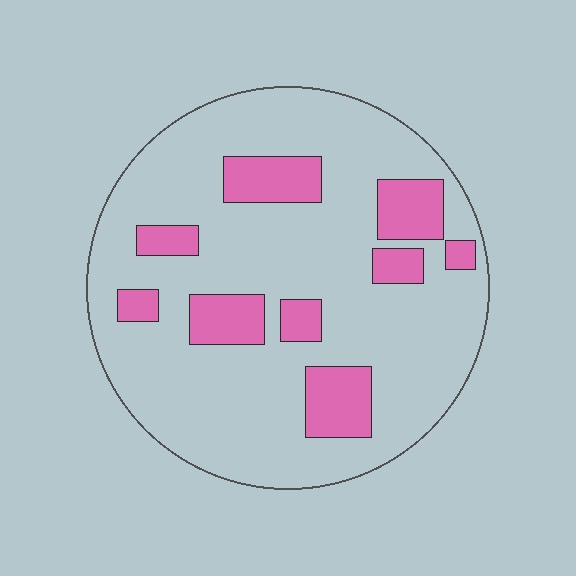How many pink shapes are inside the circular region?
9.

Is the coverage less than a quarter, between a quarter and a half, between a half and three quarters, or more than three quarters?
Less than a quarter.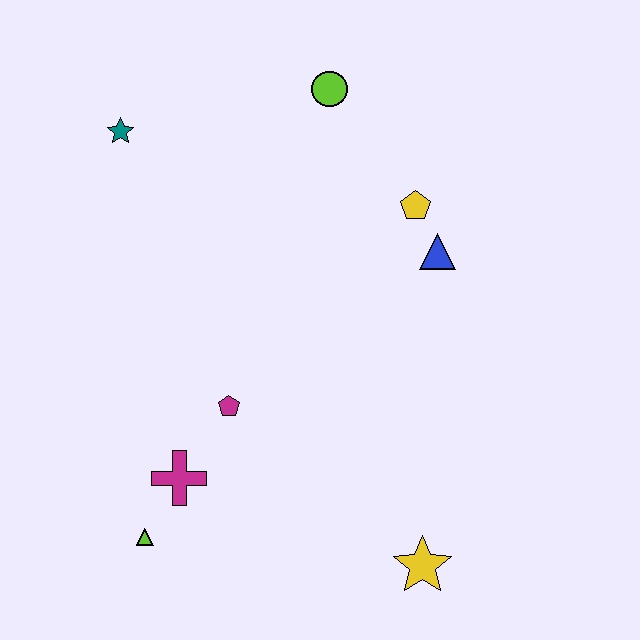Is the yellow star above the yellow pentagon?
No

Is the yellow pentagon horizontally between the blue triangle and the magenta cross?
Yes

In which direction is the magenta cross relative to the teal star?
The magenta cross is below the teal star.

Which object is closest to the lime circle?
The yellow pentagon is closest to the lime circle.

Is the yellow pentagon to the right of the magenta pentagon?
Yes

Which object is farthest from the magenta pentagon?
The lime circle is farthest from the magenta pentagon.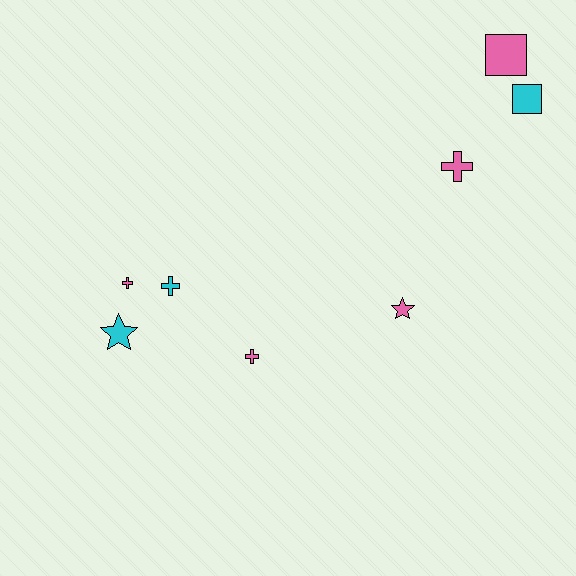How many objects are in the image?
There are 8 objects.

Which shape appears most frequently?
Cross, with 4 objects.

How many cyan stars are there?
There is 1 cyan star.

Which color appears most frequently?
Pink, with 5 objects.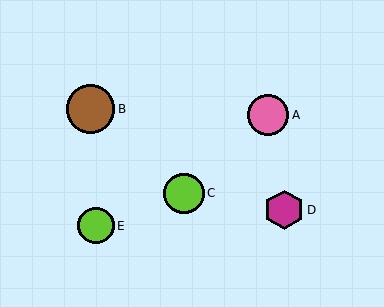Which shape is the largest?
The brown circle (labeled B) is the largest.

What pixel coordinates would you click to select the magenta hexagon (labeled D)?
Click at (284, 210) to select the magenta hexagon D.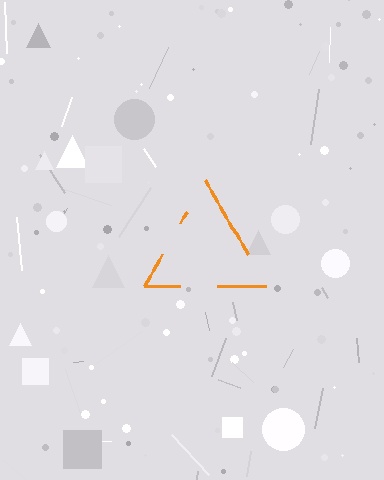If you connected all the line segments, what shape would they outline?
They would outline a triangle.